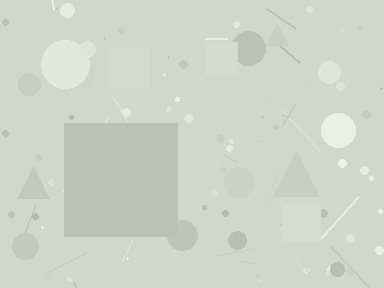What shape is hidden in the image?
A square is hidden in the image.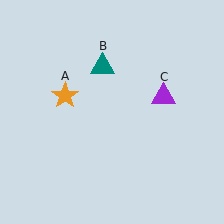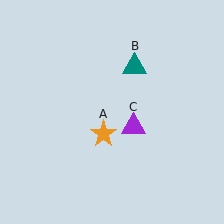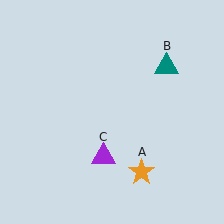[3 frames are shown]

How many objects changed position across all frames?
3 objects changed position: orange star (object A), teal triangle (object B), purple triangle (object C).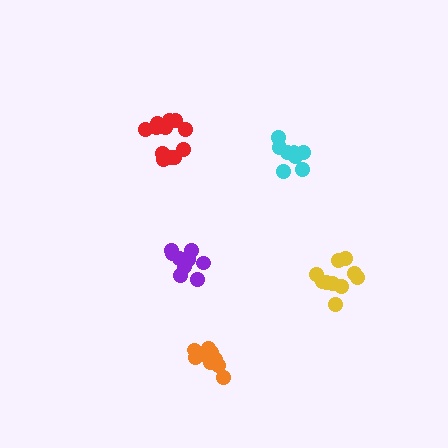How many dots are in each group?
Group 1: 10 dots, Group 2: 8 dots, Group 3: 10 dots, Group 4: 13 dots, Group 5: 10 dots (51 total).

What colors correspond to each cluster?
The clusters are colored: orange, cyan, purple, red, yellow.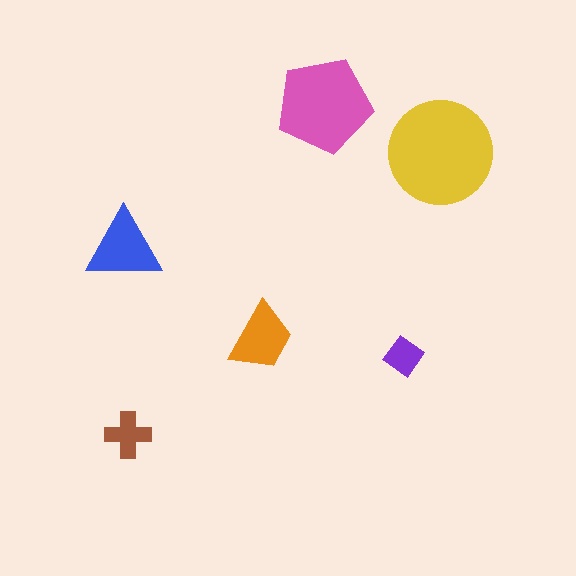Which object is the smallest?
The purple diamond.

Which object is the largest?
The yellow circle.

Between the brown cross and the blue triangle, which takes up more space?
The blue triangle.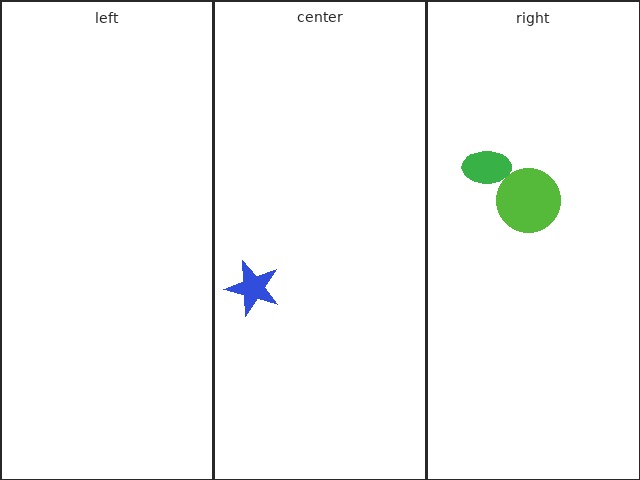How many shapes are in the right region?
2.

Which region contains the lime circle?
The right region.